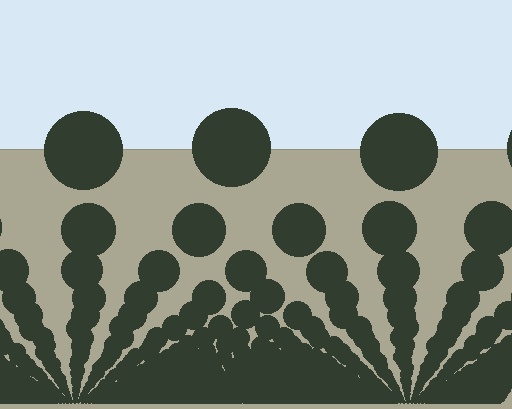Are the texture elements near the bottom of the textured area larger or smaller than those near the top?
Smaller. The gradient is inverted — elements near the bottom are smaller and denser.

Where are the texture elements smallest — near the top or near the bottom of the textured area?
Near the bottom.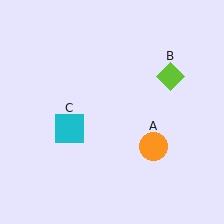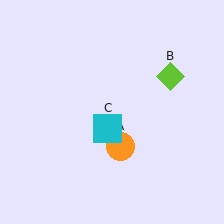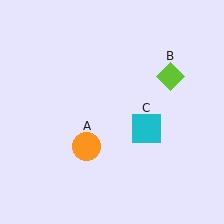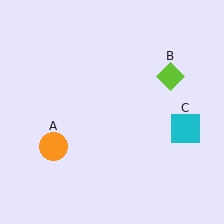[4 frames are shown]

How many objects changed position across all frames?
2 objects changed position: orange circle (object A), cyan square (object C).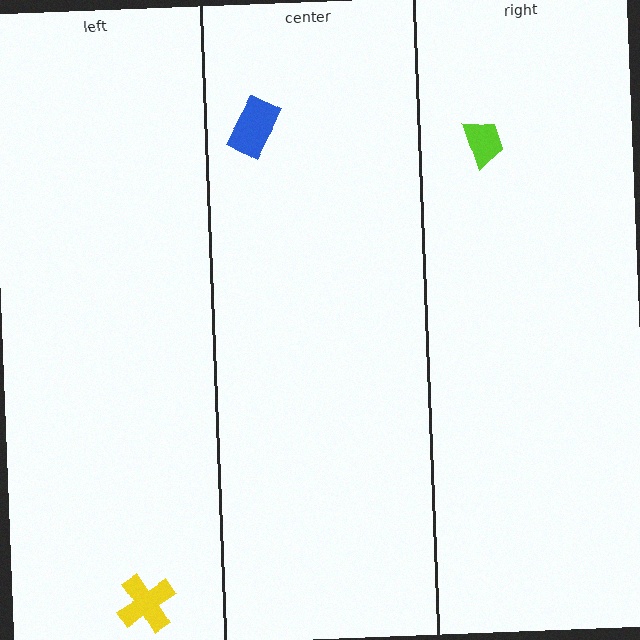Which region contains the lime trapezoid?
The right region.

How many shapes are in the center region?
1.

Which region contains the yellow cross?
The left region.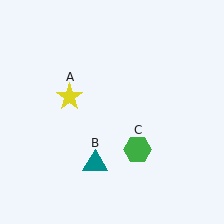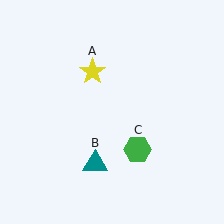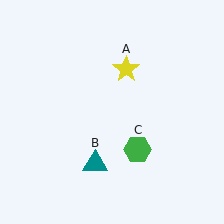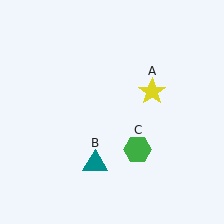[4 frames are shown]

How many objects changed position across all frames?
1 object changed position: yellow star (object A).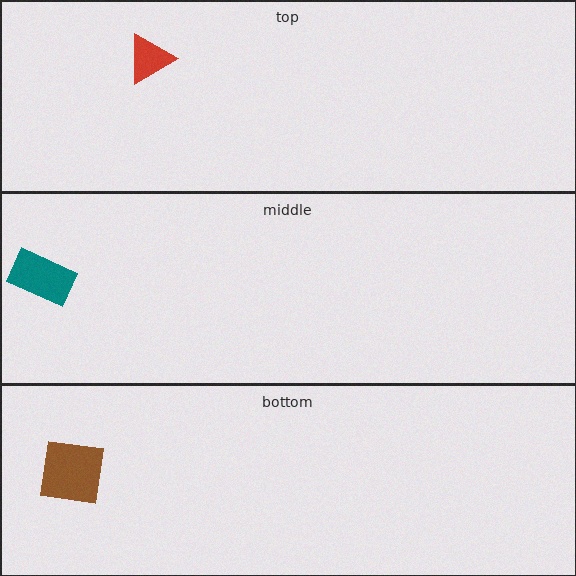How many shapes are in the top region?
1.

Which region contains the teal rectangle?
The middle region.